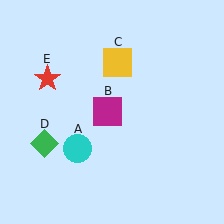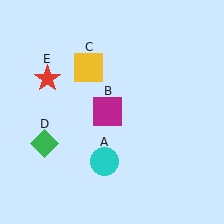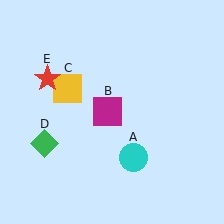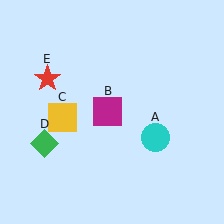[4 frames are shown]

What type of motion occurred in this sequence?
The cyan circle (object A), yellow square (object C) rotated counterclockwise around the center of the scene.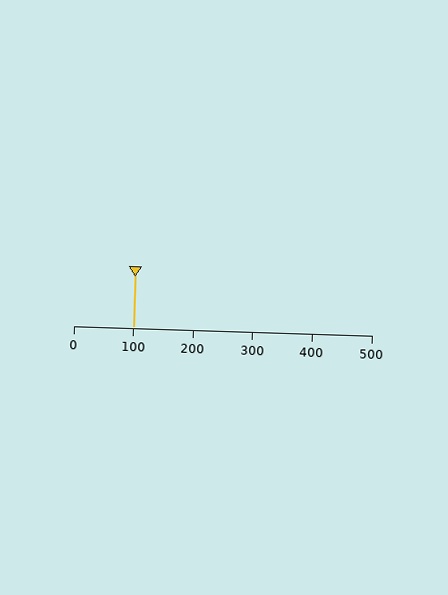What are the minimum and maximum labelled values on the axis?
The axis runs from 0 to 500.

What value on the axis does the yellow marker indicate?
The marker indicates approximately 100.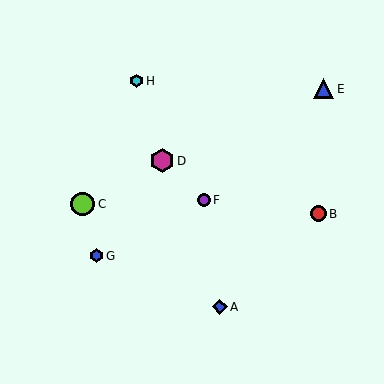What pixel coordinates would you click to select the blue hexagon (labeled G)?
Click at (96, 256) to select the blue hexagon G.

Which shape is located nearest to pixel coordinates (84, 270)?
The blue hexagon (labeled G) at (96, 256) is nearest to that location.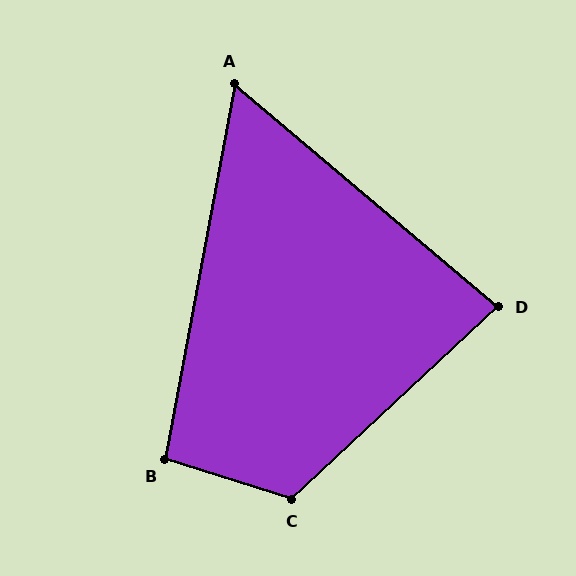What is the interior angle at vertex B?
Approximately 97 degrees (obtuse).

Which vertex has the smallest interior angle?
A, at approximately 60 degrees.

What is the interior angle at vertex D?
Approximately 83 degrees (acute).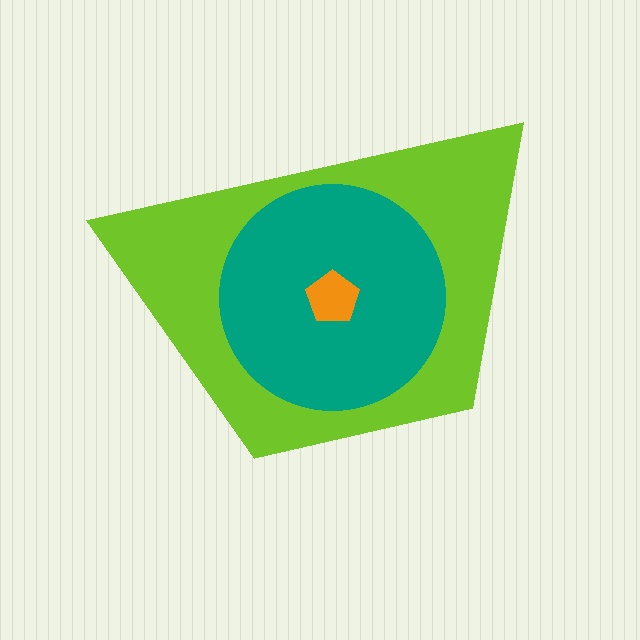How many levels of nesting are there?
3.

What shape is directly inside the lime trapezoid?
The teal circle.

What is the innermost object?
The orange pentagon.